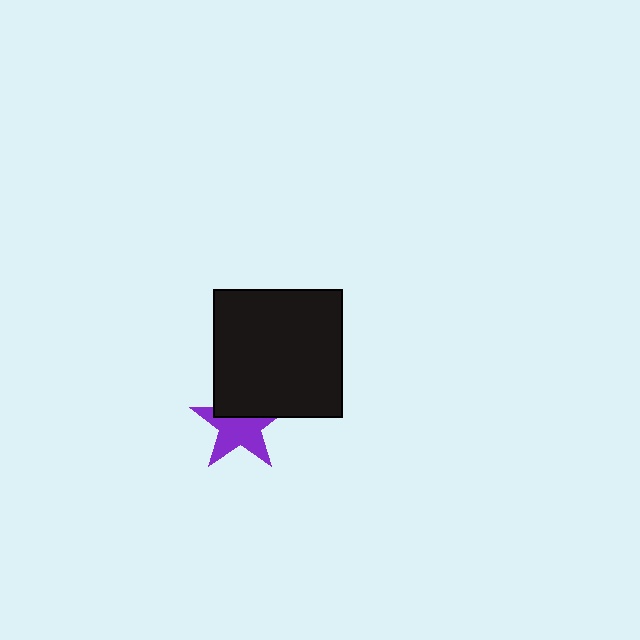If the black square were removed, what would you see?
You would see the complete purple star.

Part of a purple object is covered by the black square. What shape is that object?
It is a star.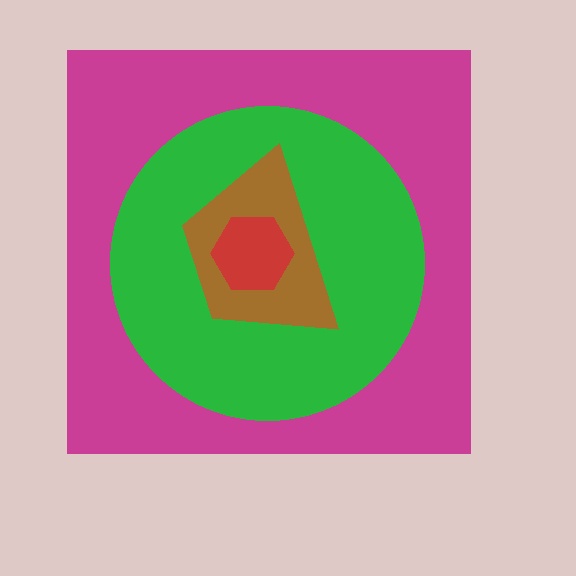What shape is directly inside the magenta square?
The green circle.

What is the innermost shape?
The red hexagon.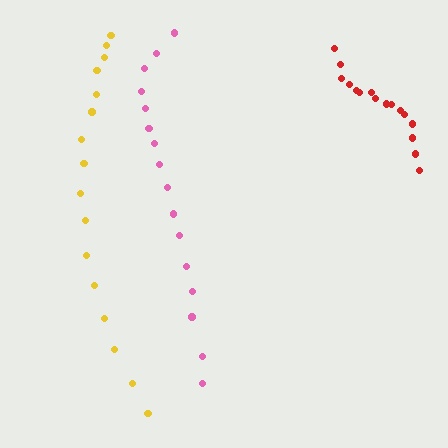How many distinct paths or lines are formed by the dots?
There are 3 distinct paths.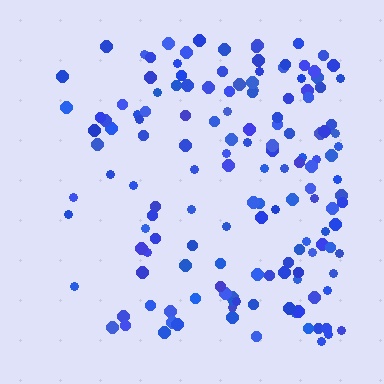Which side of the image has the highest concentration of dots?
The right.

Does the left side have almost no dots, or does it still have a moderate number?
Still a moderate number, just noticeably fewer than the right.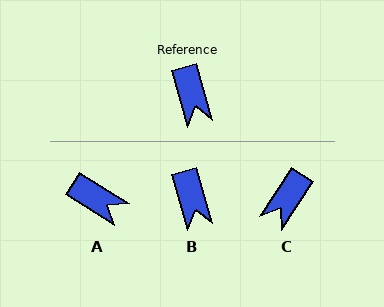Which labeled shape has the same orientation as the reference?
B.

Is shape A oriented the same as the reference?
No, it is off by about 42 degrees.